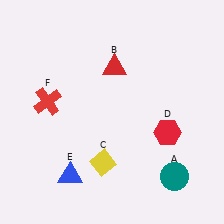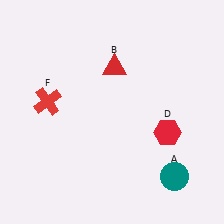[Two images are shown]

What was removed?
The yellow diamond (C), the blue triangle (E) were removed in Image 2.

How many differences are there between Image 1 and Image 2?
There are 2 differences between the two images.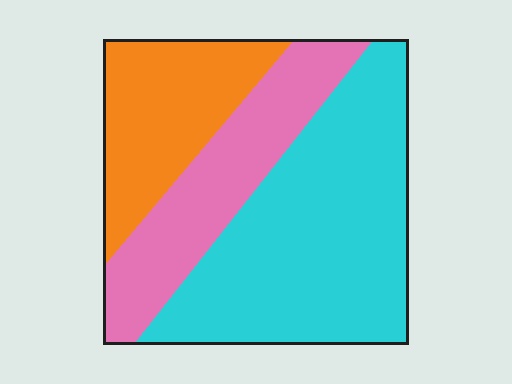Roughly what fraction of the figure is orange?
Orange covers about 25% of the figure.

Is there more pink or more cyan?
Cyan.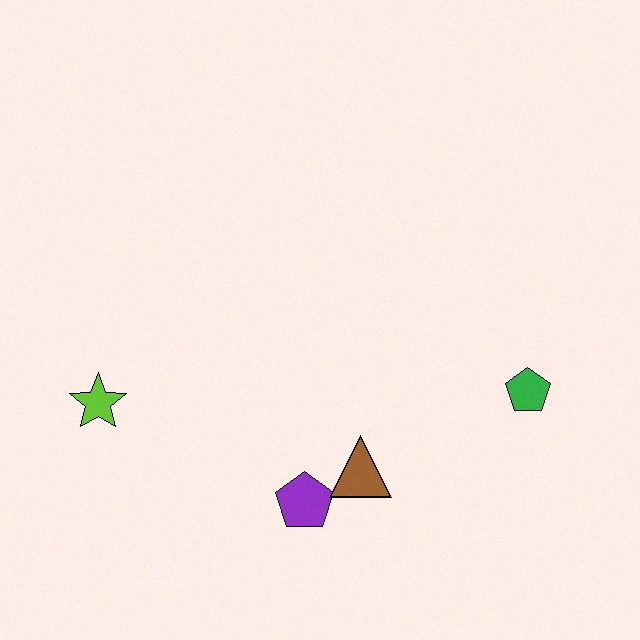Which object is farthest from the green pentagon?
The lime star is farthest from the green pentagon.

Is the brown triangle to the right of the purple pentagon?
Yes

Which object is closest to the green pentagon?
The brown triangle is closest to the green pentagon.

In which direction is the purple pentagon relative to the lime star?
The purple pentagon is to the right of the lime star.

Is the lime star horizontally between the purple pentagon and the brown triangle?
No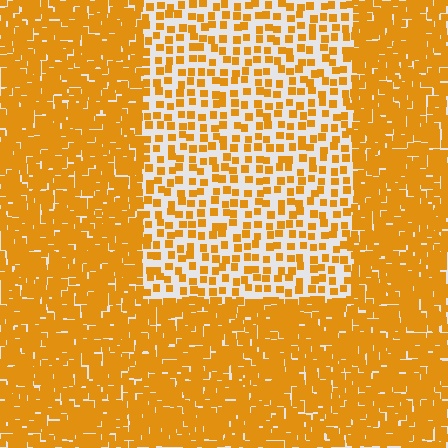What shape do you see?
I see a rectangle.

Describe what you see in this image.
The image contains small orange elements arranged at two different densities. A rectangle-shaped region is visible where the elements are less densely packed than the surrounding area.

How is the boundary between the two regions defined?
The boundary is defined by a change in element density (approximately 2.6x ratio). All elements are the same color, size, and shape.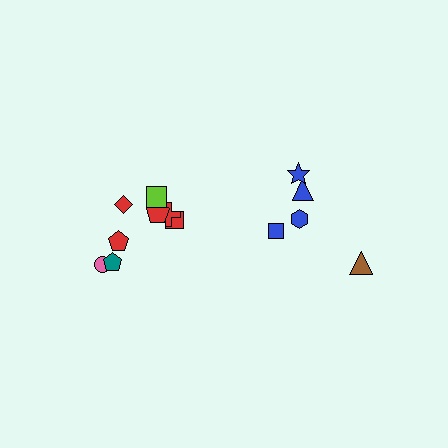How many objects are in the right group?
There are 5 objects.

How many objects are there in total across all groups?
There are 13 objects.